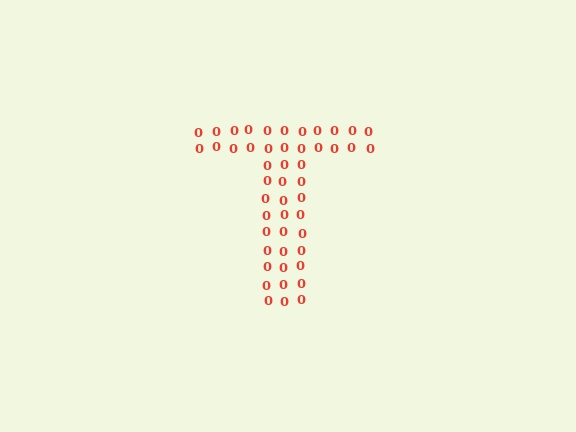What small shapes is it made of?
It is made of small digit 0's.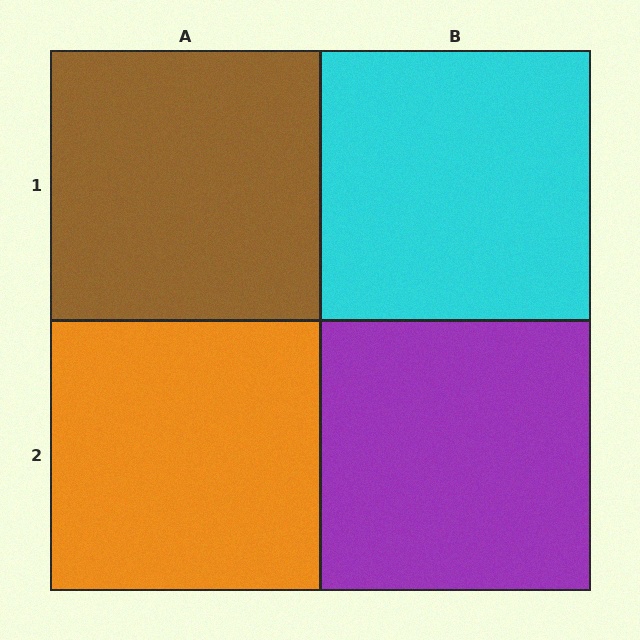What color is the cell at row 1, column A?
Brown.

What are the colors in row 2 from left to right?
Orange, purple.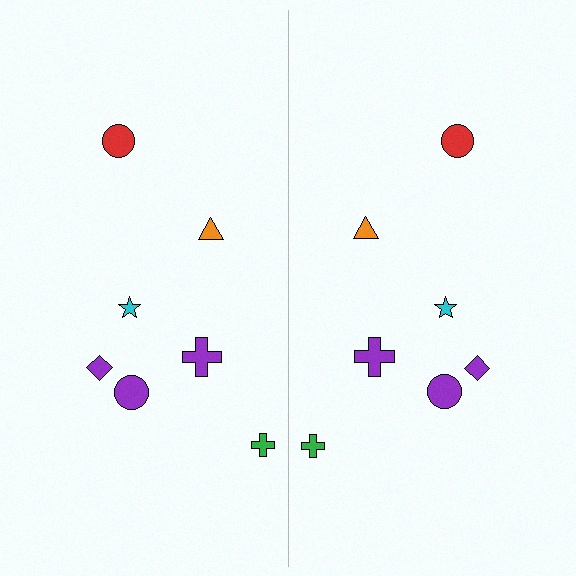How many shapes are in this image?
There are 14 shapes in this image.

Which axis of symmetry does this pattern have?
The pattern has a vertical axis of symmetry running through the center of the image.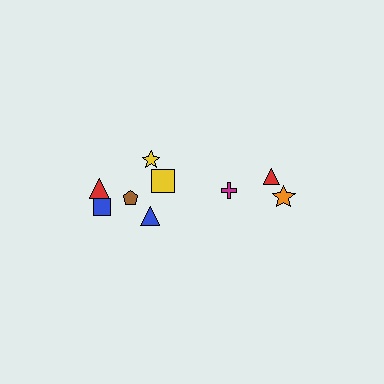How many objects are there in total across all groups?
There are 9 objects.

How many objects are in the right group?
There are 3 objects.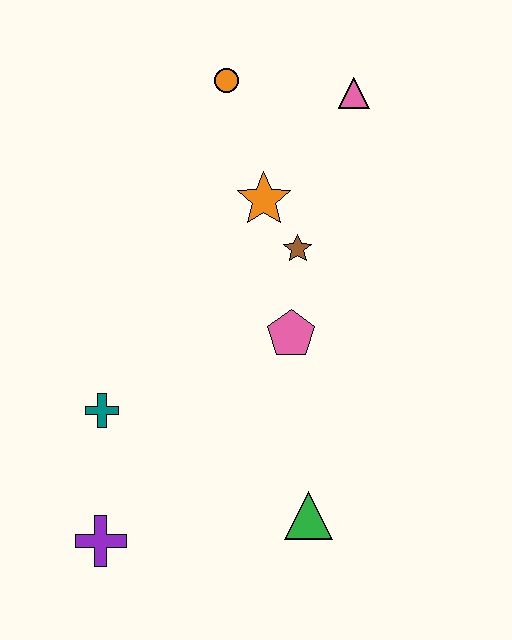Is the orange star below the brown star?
No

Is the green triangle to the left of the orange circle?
No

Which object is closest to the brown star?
The orange star is closest to the brown star.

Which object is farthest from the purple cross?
The pink triangle is farthest from the purple cross.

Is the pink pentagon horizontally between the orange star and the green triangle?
Yes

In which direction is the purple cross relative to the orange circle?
The purple cross is below the orange circle.